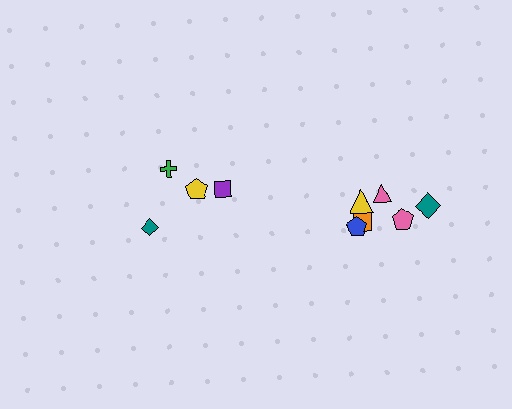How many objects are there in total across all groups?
There are 10 objects.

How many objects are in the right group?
There are 6 objects.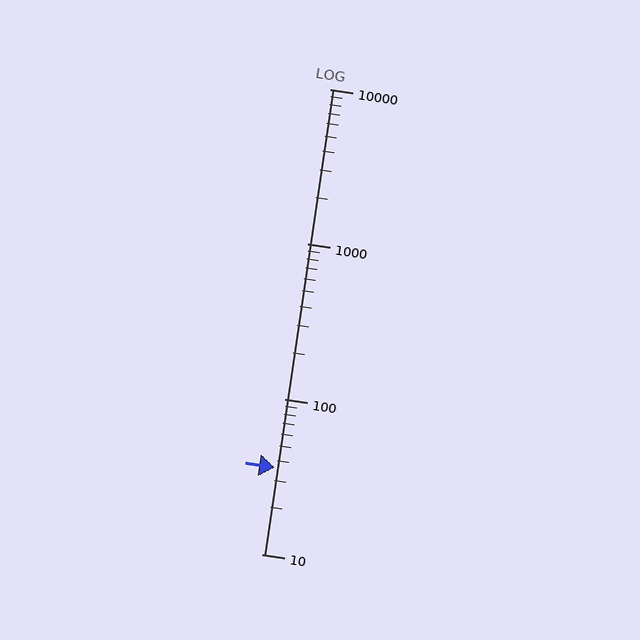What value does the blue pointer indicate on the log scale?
The pointer indicates approximately 36.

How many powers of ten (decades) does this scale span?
The scale spans 3 decades, from 10 to 10000.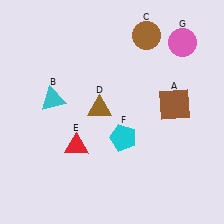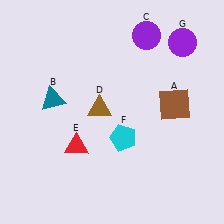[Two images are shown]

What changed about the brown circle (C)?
In Image 1, C is brown. In Image 2, it changed to purple.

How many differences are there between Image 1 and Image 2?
There are 3 differences between the two images.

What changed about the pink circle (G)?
In Image 1, G is pink. In Image 2, it changed to purple.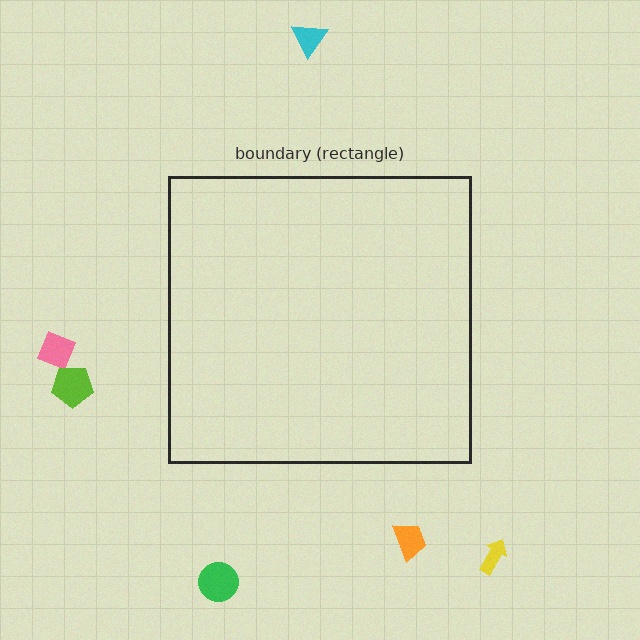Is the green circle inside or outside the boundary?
Outside.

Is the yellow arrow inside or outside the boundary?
Outside.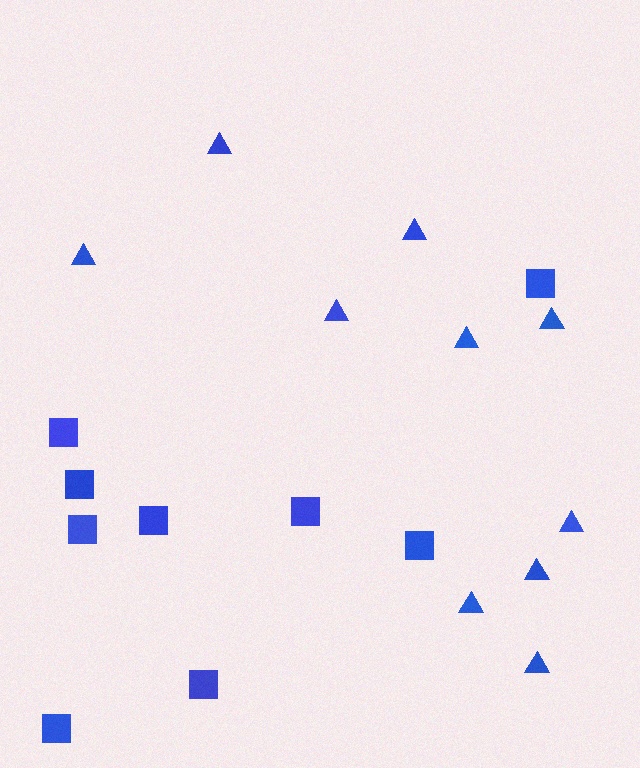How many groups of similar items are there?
There are 2 groups: one group of triangles (10) and one group of squares (9).